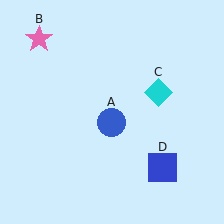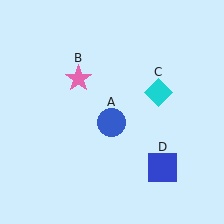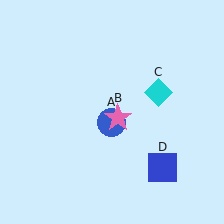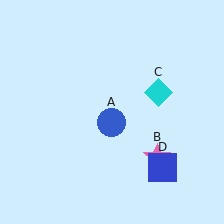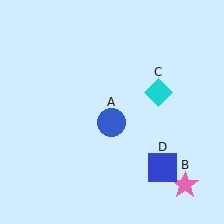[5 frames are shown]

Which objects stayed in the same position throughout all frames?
Blue circle (object A) and cyan diamond (object C) and blue square (object D) remained stationary.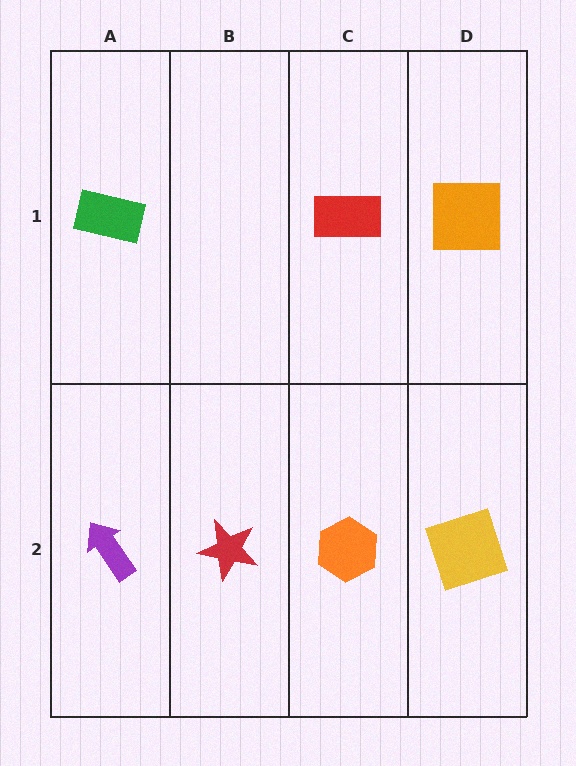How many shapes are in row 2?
4 shapes.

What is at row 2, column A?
A purple arrow.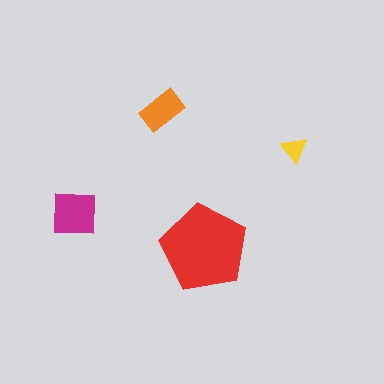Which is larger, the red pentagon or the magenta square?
The red pentagon.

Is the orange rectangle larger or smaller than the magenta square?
Smaller.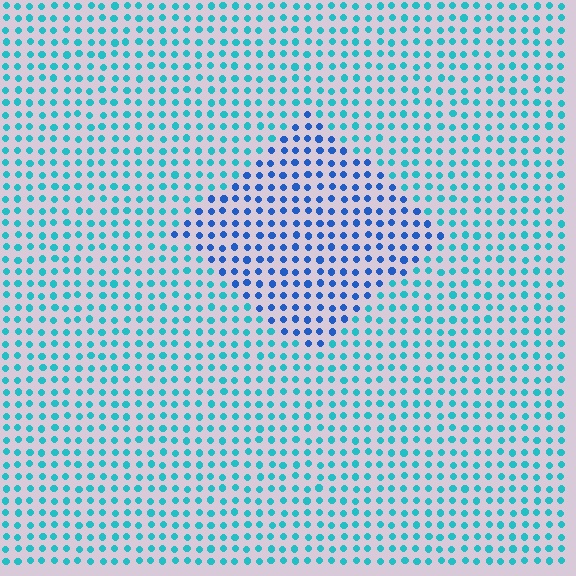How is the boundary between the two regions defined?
The boundary is defined purely by a slight shift in hue (about 36 degrees). Spacing, size, and orientation are identical on both sides.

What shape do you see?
I see a diamond.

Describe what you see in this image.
The image is filled with small cyan elements in a uniform arrangement. A diamond-shaped region is visible where the elements are tinted to a slightly different hue, forming a subtle color boundary.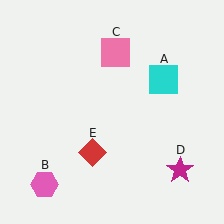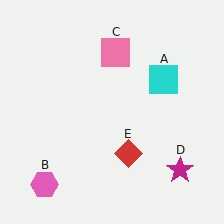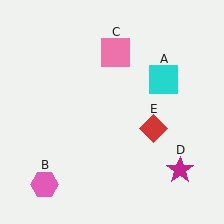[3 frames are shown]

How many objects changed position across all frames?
1 object changed position: red diamond (object E).